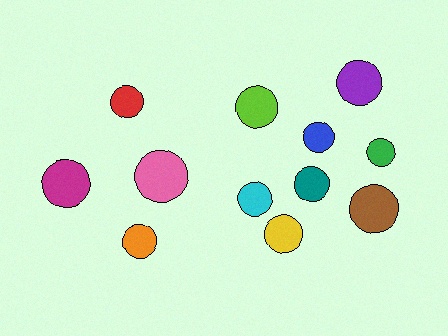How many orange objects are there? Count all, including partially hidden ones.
There is 1 orange object.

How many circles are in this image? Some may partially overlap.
There are 12 circles.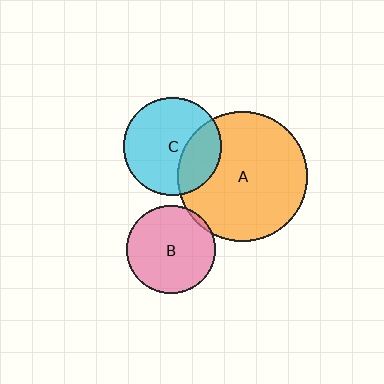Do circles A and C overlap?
Yes.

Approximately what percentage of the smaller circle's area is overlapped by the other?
Approximately 30%.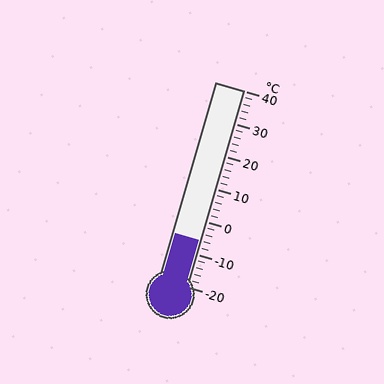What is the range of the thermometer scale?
The thermometer scale ranges from -20°C to 40°C.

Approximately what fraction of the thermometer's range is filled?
The thermometer is filled to approximately 25% of its range.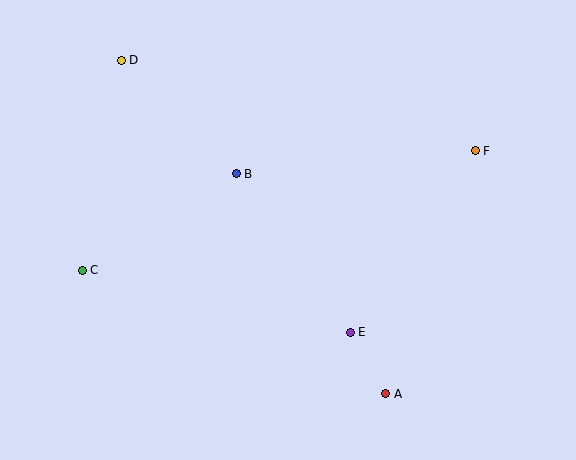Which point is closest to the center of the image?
Point B at (236, 174) is closest to the center.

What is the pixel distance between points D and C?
The distance between D and C is 213 pixels.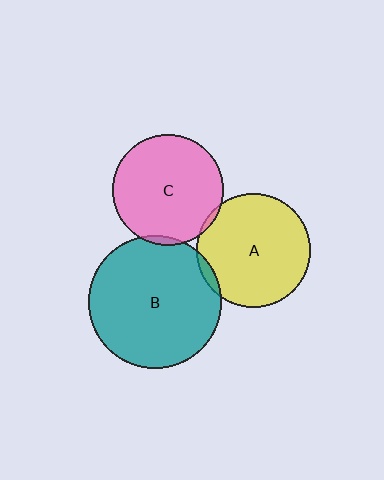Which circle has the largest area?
Circle B (teal).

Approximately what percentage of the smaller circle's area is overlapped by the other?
Approximately 5%.